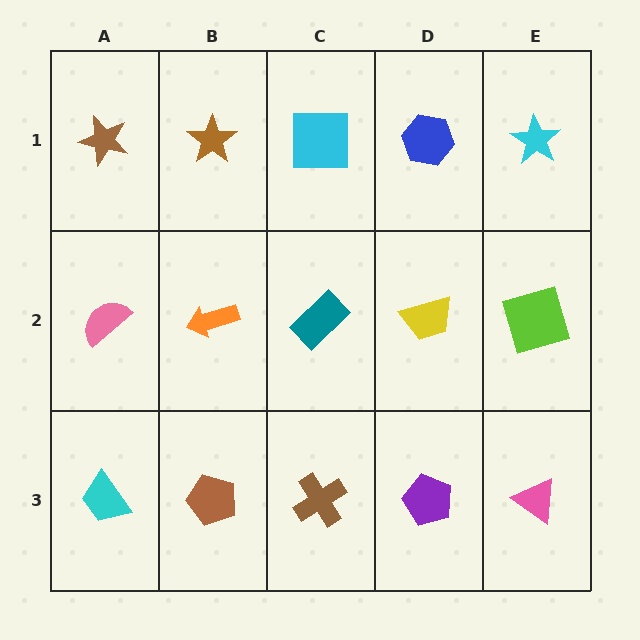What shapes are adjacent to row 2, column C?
A cyan square (row 1, column C), a brown cross (row 3, column C), an orange arrow (row 2, column B), a yellow trapezoid (row 2, column D).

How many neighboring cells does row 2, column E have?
3.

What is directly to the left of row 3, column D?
A brown cross.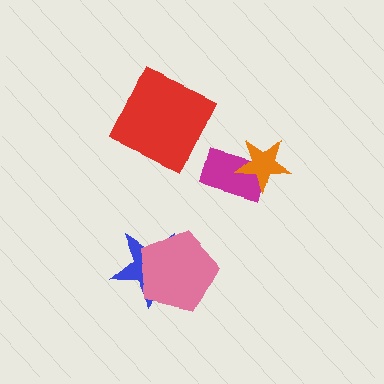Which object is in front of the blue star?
The pink pentagon is in front of the blue star.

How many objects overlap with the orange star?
1 object overlaps with the orange star.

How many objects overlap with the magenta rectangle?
1 object overlaps with the magenta rectangle.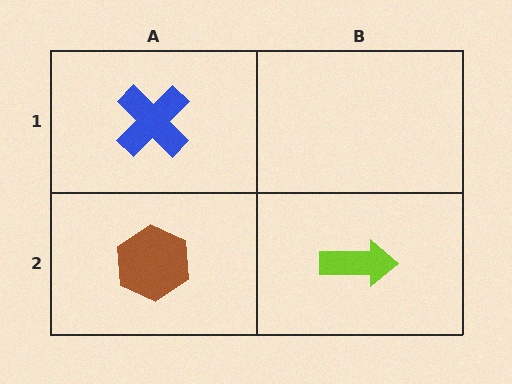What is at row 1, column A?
A blue cross.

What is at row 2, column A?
A brown hexagon.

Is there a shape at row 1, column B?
No, that cell is empty.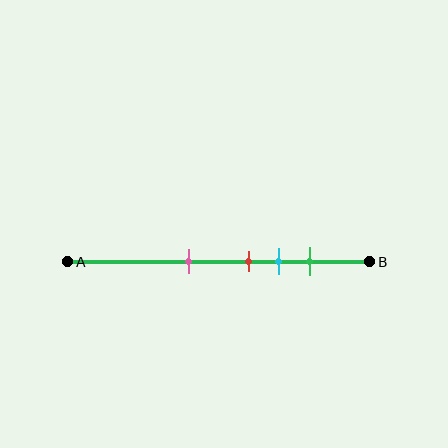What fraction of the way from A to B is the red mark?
The red mark is approximately 60% (0.6) of the way from A to B.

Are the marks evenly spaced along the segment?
No, the marks are not evenly spaced.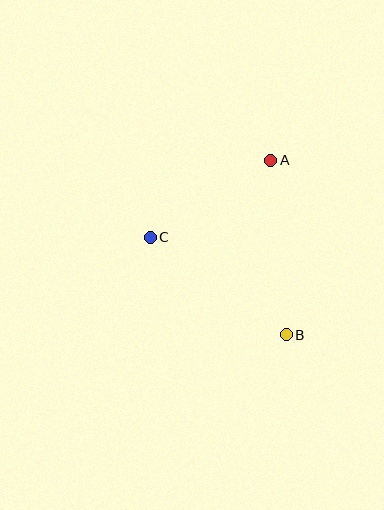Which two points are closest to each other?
Points A and C are closest to each other.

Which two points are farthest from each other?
Points A and B are farthest from each other.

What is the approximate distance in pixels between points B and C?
The distance between B and C is approximately 167 pixels.